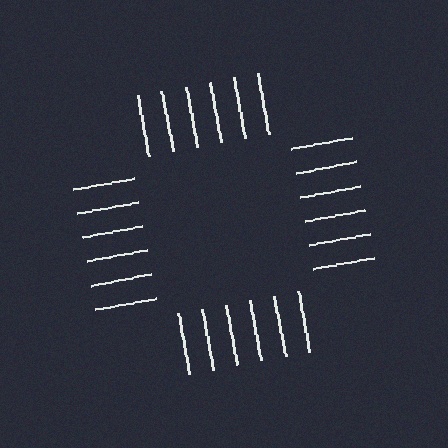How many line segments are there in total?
24 — 6 along each of the 4 edges.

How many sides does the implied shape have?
4 sides — the line-ends trace a square.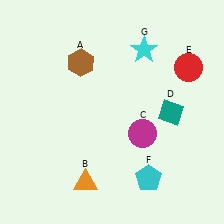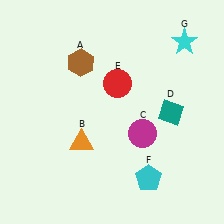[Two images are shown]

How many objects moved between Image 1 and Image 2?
3 objects moved between the two images.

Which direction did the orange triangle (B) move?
The orange triangle (B) moved up.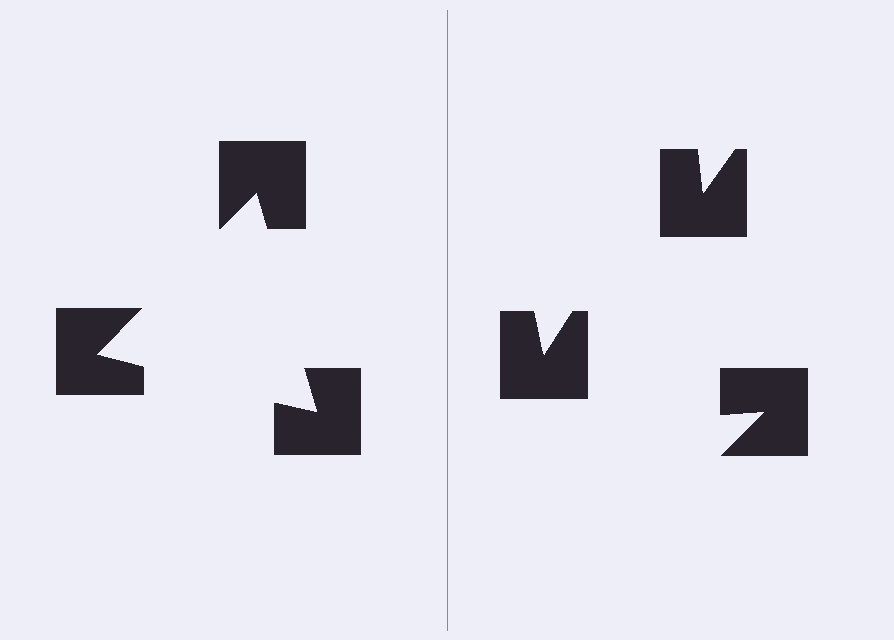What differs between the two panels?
The notched squares are positioned identically on both sides; only the wedge orientations differ. On the left they align to a triangle; on the right they are misaligned.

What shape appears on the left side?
An illusory triangle.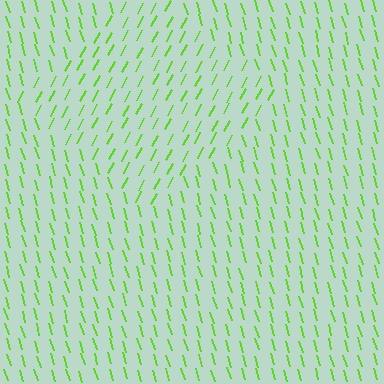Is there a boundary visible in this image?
Yes, there is a texture boundary formed by a change in line orientation.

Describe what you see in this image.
The image is filled with small lime line segments. A diamond region in the image has lines oriented differently from the surrounding lines, creating a visible texture boundary.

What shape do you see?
I see a diamond.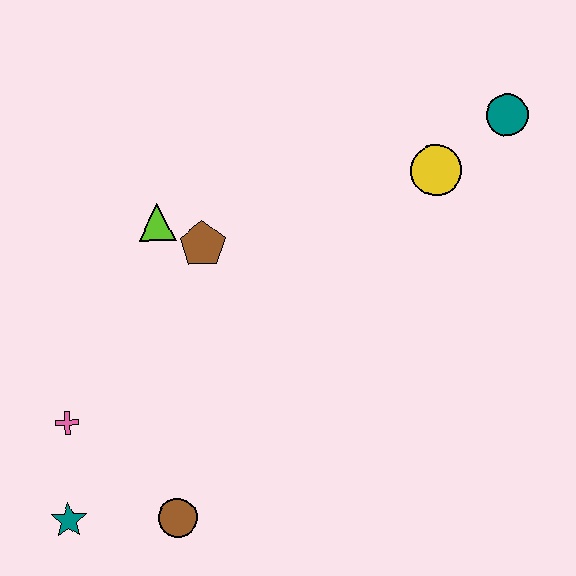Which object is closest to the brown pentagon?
The lime triangle is closest to the brown pentagon.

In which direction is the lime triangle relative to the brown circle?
The lime triangle is above the brown circle.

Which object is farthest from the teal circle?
The teal star is farthest from the teal circle.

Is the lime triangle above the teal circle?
No